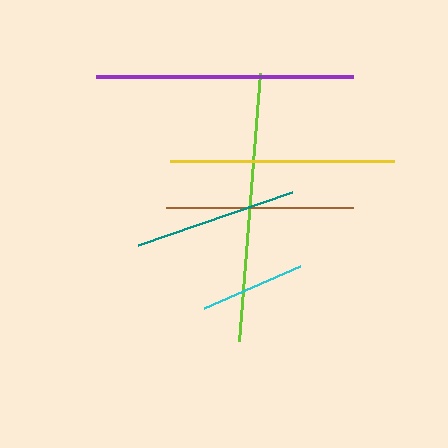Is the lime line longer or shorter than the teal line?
The lime line is longer than the teal line.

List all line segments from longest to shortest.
From longest to shortest: lime, purple, yellow, brown, teal, cyan.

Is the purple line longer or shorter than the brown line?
The purple line is longer than the brown line.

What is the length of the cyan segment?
The cyan segment is approximately 105 pixels long.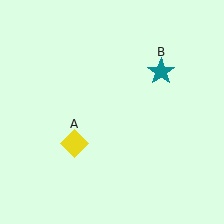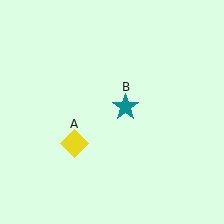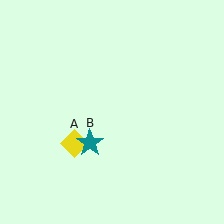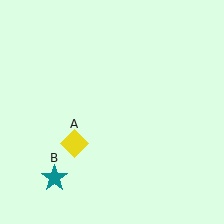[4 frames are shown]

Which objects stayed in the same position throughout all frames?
Yellow diamond (object A) remained stationary.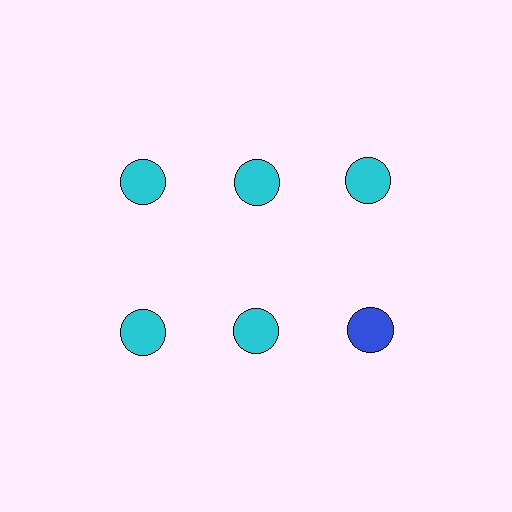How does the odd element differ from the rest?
It has a different color: blue instead of cyan.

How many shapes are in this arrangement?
There are 6 shapes arranged in a grid pattern.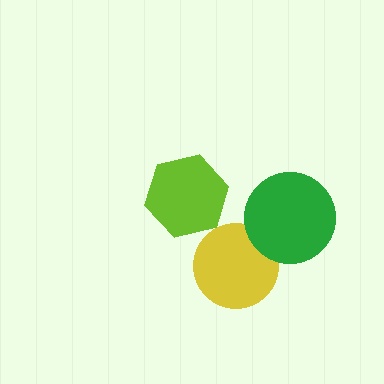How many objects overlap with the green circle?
1 object overlaps with the green circle.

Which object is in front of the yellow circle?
The green circle is in front of the yellow circle.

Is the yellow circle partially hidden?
Yes, it is partially covered by another shape.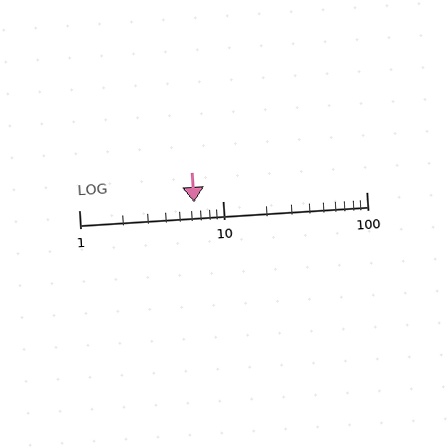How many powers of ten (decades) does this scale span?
The scale spans 2 decades, from 1 to 100.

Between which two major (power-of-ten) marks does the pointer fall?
The pointer is between 1 and 10.